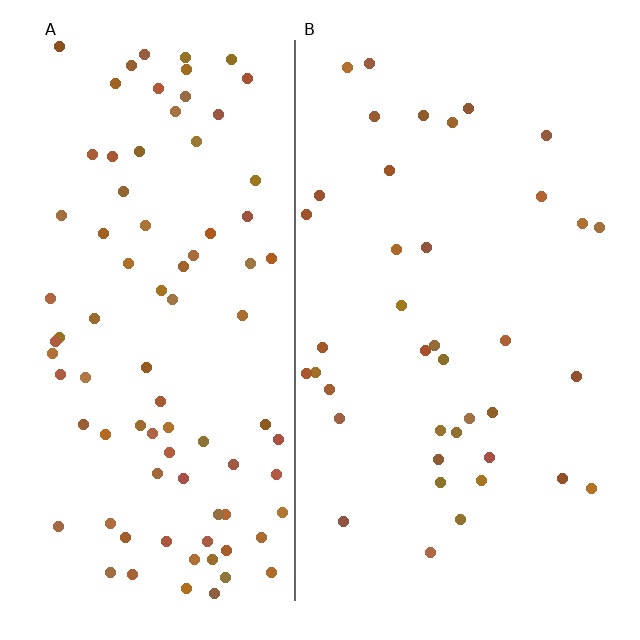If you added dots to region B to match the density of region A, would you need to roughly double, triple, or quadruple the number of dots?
Approximately double.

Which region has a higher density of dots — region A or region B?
A (the left).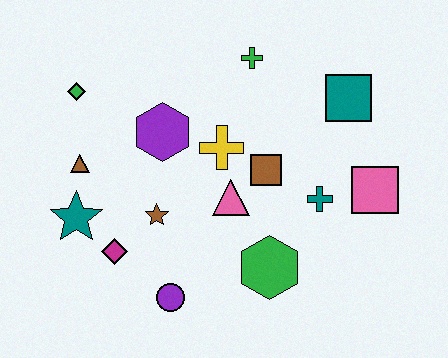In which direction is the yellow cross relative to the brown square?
The yellow cross is to the left of the brown square.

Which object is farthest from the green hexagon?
The green diamond is farthest from the green hexagon.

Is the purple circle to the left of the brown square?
Yes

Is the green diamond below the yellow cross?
No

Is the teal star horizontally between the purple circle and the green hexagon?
No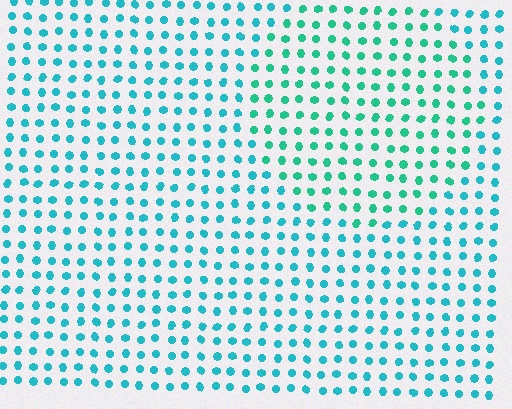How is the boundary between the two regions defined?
The boundary is defined purely by a slight shift in hue (about 25 degrees). Spacing, size, and orientation are identical on both sides.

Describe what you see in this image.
The image is filled with small cyan elements in a uniform arrangement. A circle-shaped region is visible where the elements are tinted to a slightly different hue, forming a subtle color boundary.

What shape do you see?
I see a circle.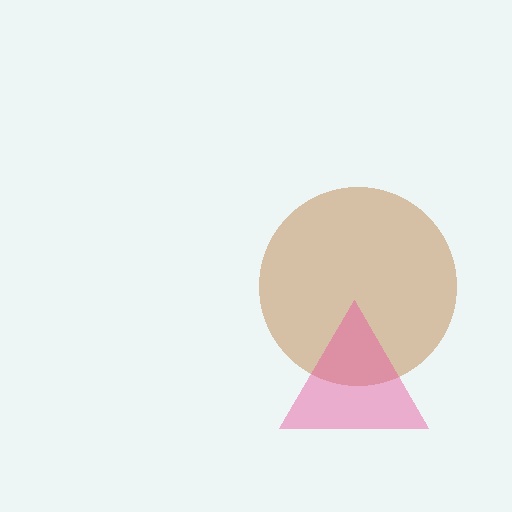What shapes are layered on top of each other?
The layered shapes are: a brown circle, a pink triangle.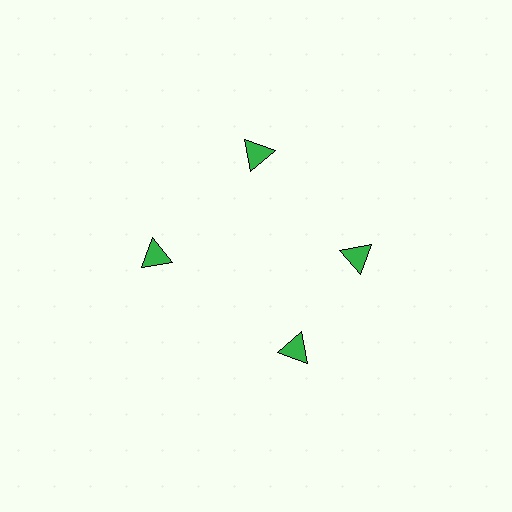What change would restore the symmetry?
The symmetry would be restored by rotating it back into even spacing with its neighbors so that all 4 triangles sit at equal angles and equal distance from the center.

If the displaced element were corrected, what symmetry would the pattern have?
It would have 4-fold rotational symmetry — the pattern would map onto itself every 90 degrees.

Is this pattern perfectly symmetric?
No. The 4 green triangles are arranged in a ring, but one element near the 6 o'clock position is rotated out of alignment along the ring, breaking the 4-fold rotational symmetry.